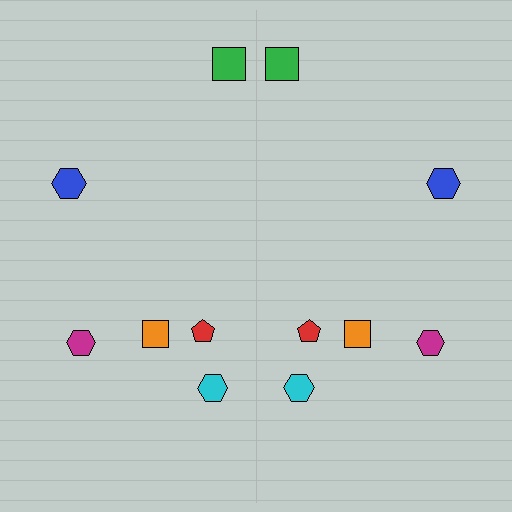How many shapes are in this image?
There are 12 shapes in this image.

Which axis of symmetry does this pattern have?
The pattern has a vertical axis of symmetry running through the center of the image.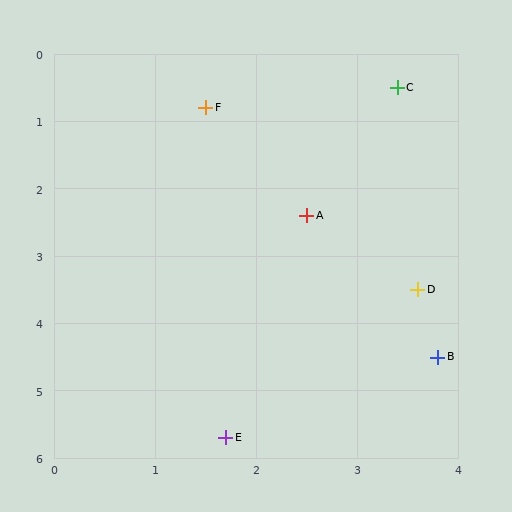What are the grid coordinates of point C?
Point C is at approximately (3.4, 0.5).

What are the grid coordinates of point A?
Point A is at approximately (2.5, 2.4).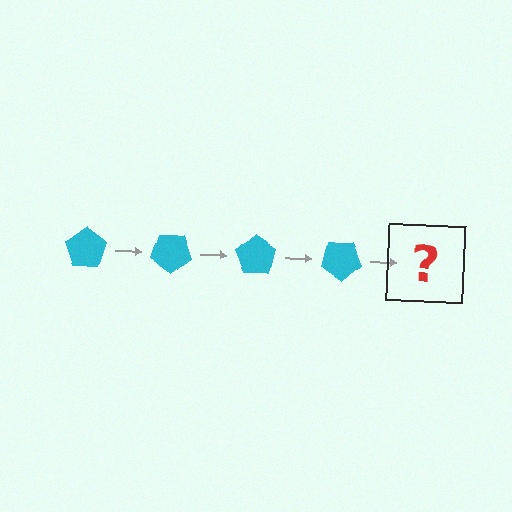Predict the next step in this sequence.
The next step is a cyan pentagon rotated 140 degrees.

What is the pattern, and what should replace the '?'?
The pattern is that the pentagon rotates 35 degrees each step. The '?' should be a cyan pentagon rotated 140 degrees.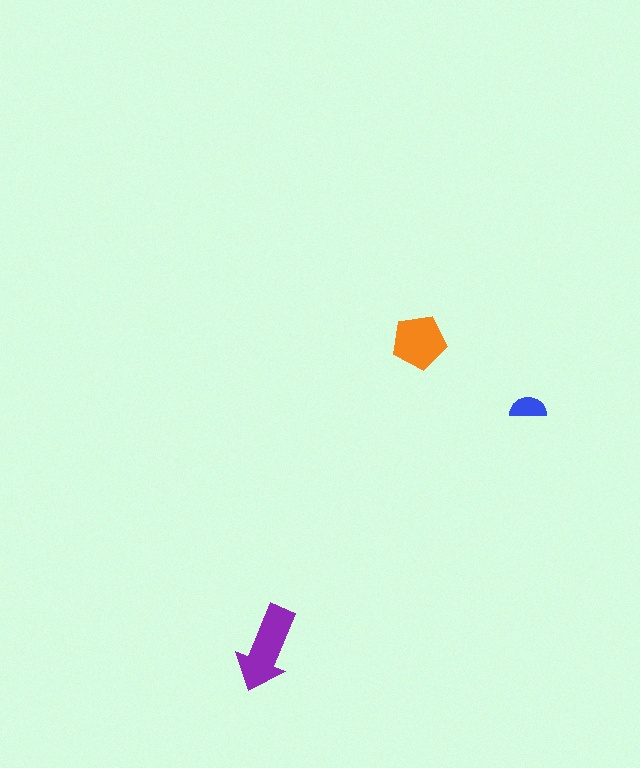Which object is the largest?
The purple arrow.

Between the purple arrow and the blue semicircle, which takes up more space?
The purple arrow.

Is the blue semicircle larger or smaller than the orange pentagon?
Smaller.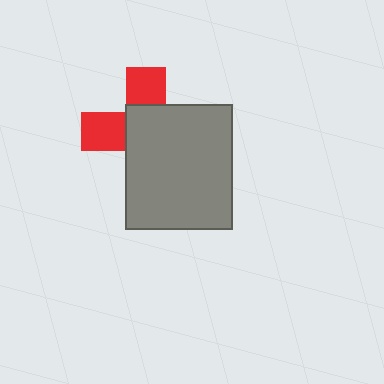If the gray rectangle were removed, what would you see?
You would see the complete red cross.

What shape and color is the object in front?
The object in front is a gray rectangle.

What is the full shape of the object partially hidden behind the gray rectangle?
The partially hidden object is a red cross.